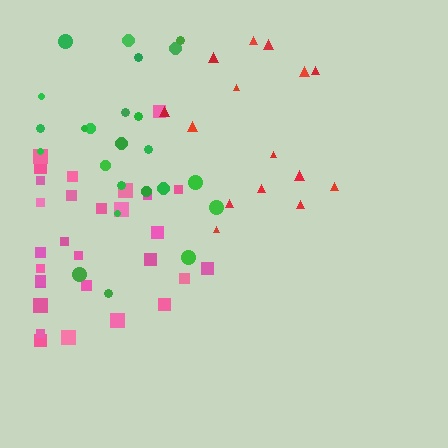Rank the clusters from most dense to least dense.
pink, green, red.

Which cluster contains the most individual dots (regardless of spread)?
Pink (29).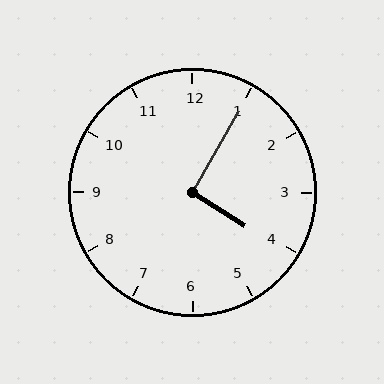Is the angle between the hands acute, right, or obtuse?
It is right.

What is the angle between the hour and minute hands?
Approximately 92 degrees.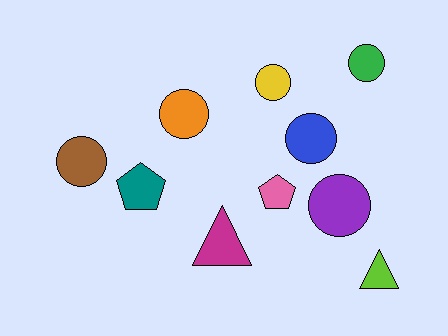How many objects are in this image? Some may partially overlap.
There are 10 objects.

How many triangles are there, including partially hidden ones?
There are 2 triangles.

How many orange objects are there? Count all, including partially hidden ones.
There is 1 orange object.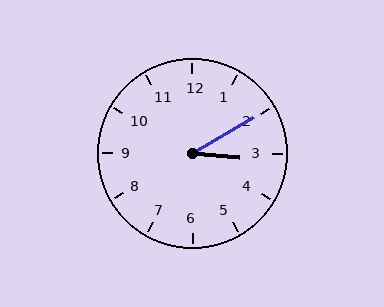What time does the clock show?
3:10.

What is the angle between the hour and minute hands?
Approximately 35 degrees.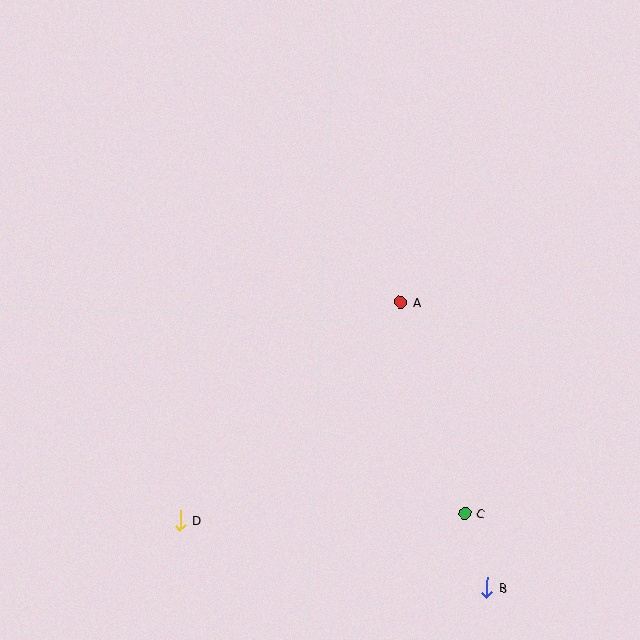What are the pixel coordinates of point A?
Point A is at (401, 302).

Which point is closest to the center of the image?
Point A at (401, 302) is closest to the center.